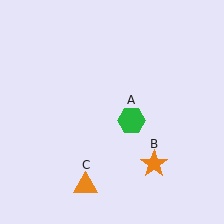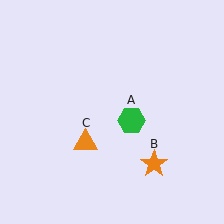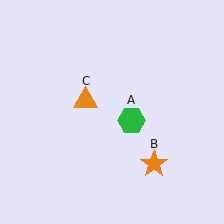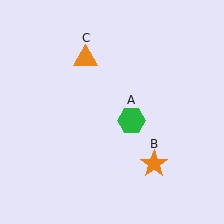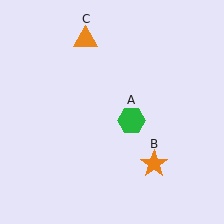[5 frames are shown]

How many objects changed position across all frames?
1 object changed position: orange triangle (object C).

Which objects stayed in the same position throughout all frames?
Green hexagon (object A) and orange star (object B) remained stationary.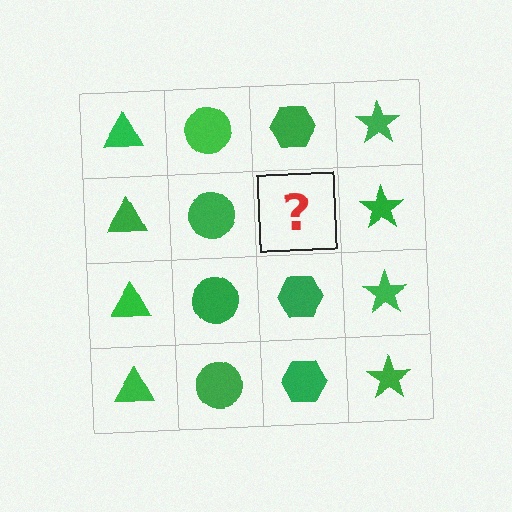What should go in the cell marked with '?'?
The missing cell should contain a green hexagon.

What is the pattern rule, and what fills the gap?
The rule is that each column has a consistent shape. The gap should be filled with a green hexagon.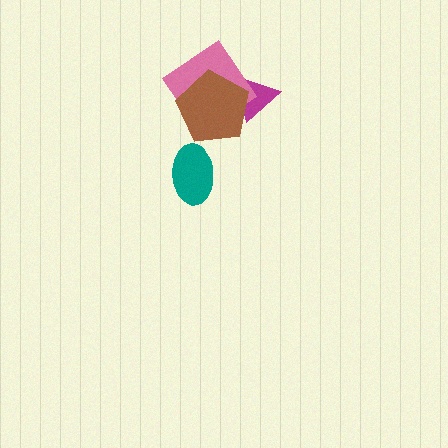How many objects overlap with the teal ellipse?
0 objects overlap with the teal ellipse.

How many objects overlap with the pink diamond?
2 objects overlap with the pink diamond.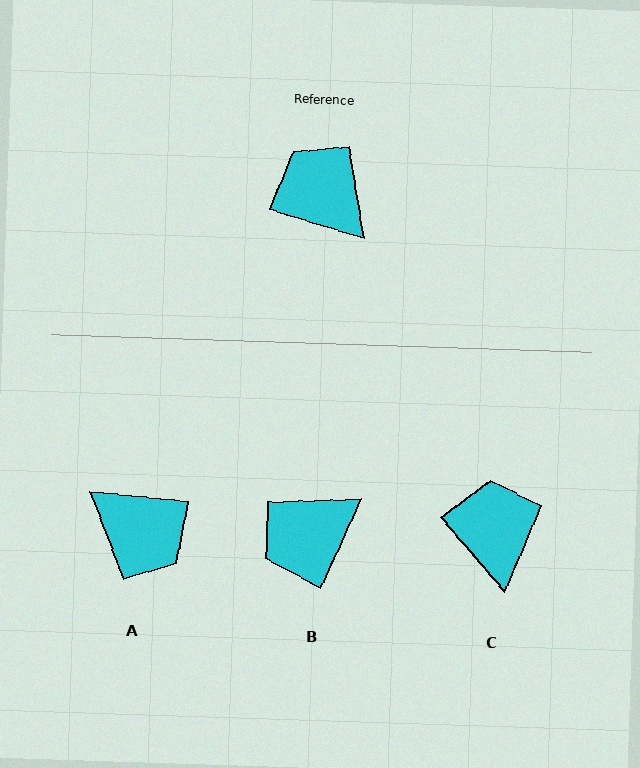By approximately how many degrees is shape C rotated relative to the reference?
Approximately 32 degrees clockwise.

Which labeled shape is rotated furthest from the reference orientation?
A, about 169 degrees away.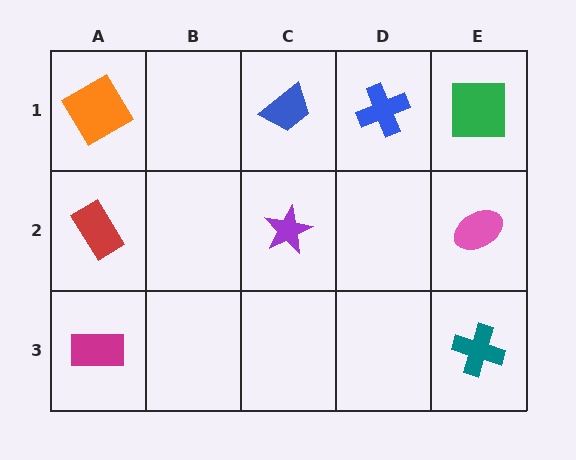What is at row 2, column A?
A red rectangle.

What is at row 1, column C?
A blue trapezoid.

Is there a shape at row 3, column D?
No, that cell is empty.